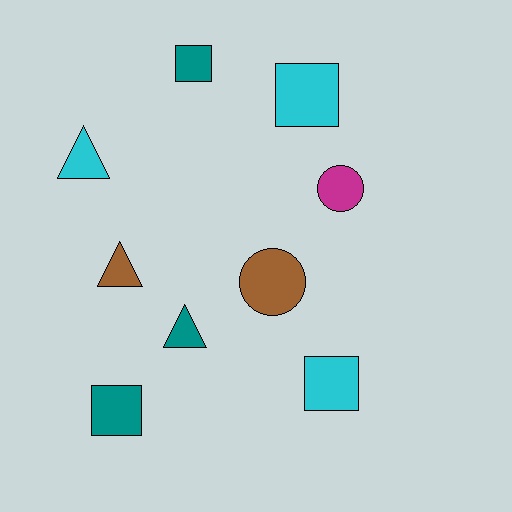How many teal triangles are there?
There is 1 teal triangle.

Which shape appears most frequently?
Square, with 4 objects.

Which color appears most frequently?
Teal, with 3 objects.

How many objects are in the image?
There are 9 objects.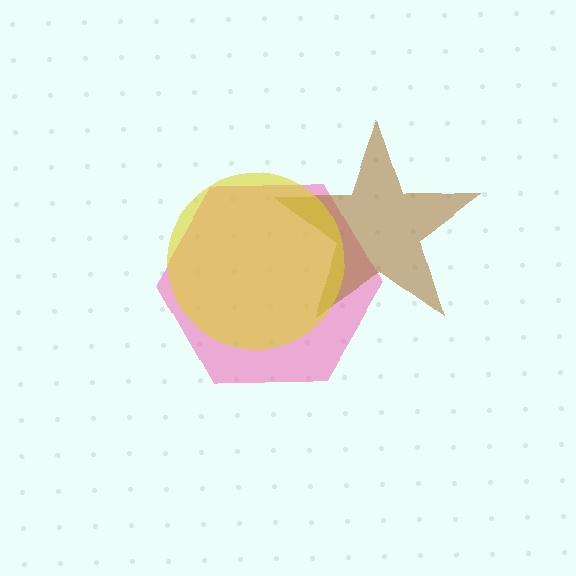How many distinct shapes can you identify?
There are 3 distinct shapes: a pink hexagon, a brown star, a yellow circle.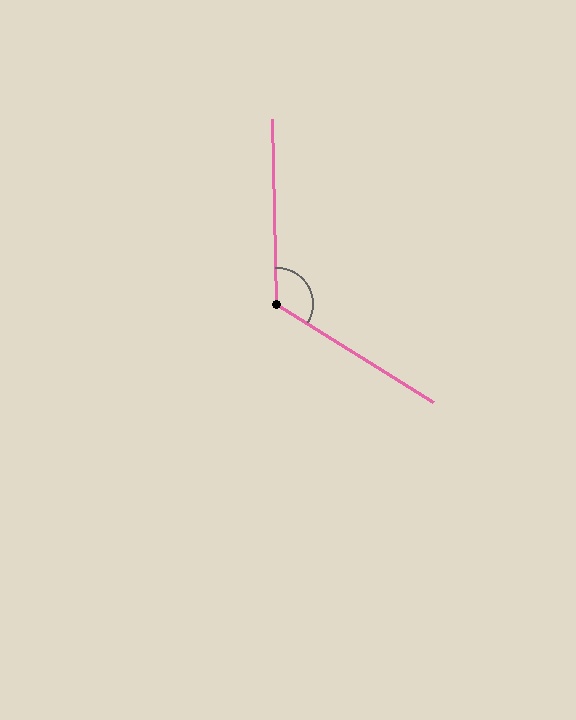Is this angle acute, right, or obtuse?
It is obtuse.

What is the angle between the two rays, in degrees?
Approximately 124 degrees.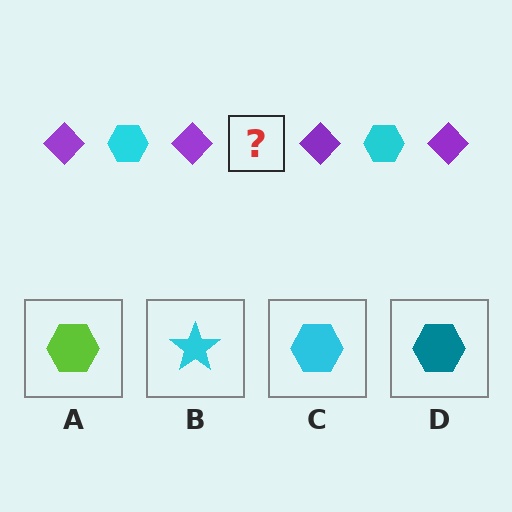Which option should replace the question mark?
Option C.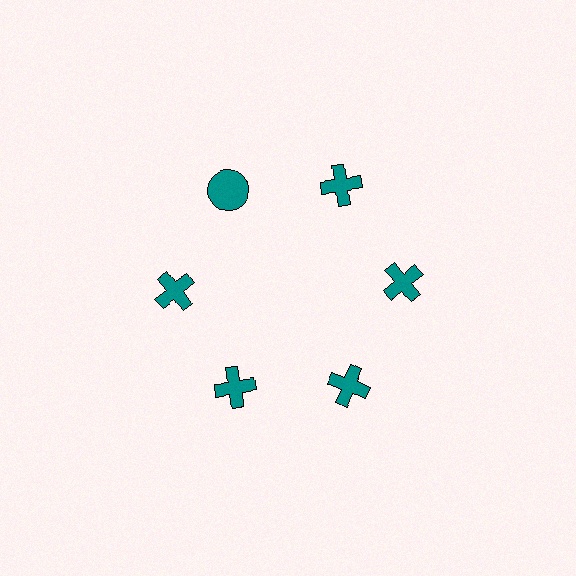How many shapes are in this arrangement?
There are 6 shapes arranged in a ring pattern.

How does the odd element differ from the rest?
It has a different shape: circle instead of cross.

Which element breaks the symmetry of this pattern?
The teal circle at roughly the 11 o'clock position breaks the symmetry. All other shapes are teal crosses.